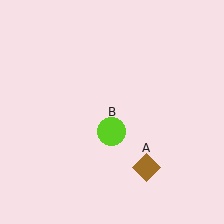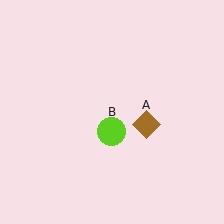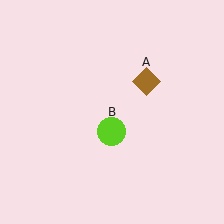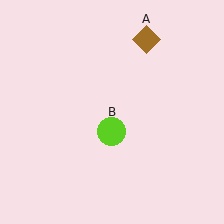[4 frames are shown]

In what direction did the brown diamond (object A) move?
The brown diamond (object A) moved up.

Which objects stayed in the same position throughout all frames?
Lime circle (object B) remained stationary.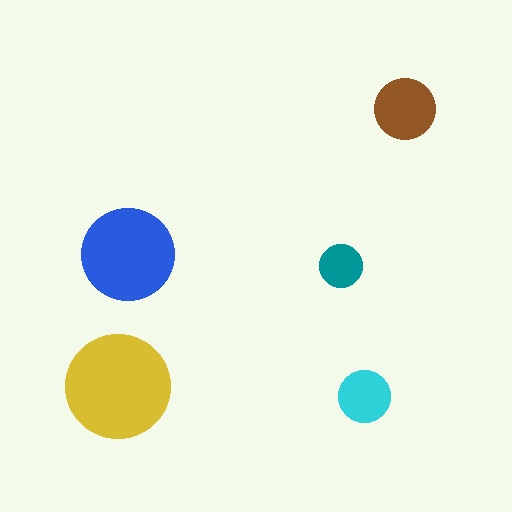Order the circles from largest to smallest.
the yellow one, the blue one, the brown one, the cyan one, the teal one.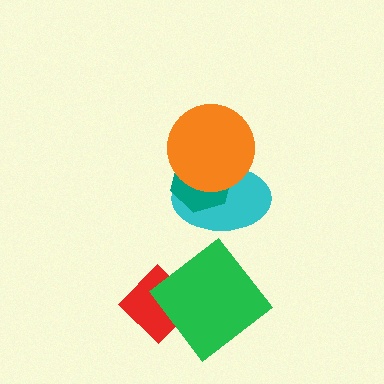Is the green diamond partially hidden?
No, no other shape covers it.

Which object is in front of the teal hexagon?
The orange circle is in front of the teal hexagon.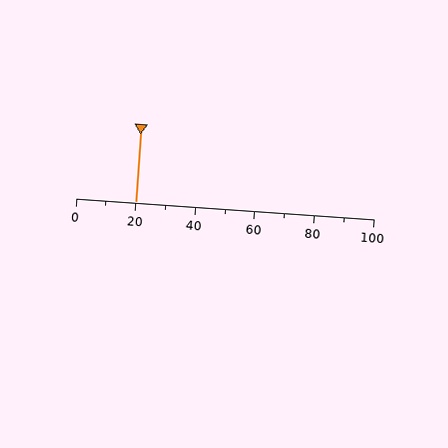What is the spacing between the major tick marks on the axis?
The major ticks are spaced 20 apart.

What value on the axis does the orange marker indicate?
The marker indicates approximately 20.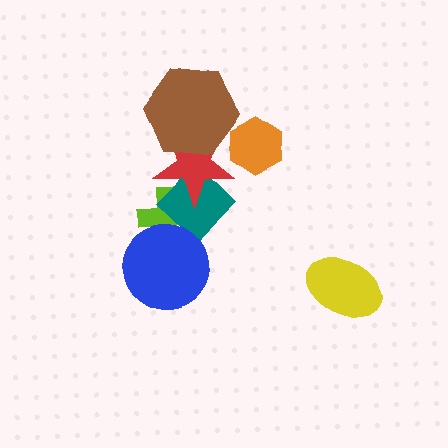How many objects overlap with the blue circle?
1 object overlaps with the blue circle.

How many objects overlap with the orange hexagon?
1 object overlaps with the orange hexagon.